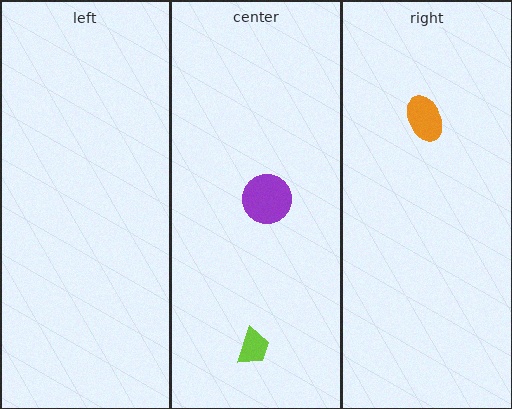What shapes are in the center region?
The purple circle, the lime trapezoid.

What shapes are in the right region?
The orange ellipse.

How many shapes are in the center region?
2.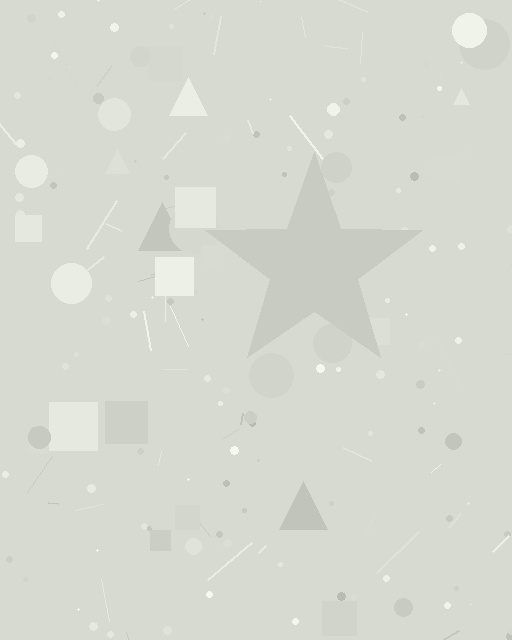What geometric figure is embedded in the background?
A star is embedded in the background.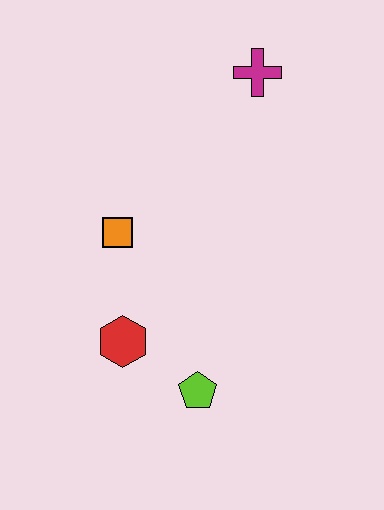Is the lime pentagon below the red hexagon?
Yes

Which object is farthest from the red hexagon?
The magenta cross is farthest from the red hexagon.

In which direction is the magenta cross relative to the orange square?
The magenta cross is above the orange square.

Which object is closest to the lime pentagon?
The red hexagon is closest to the lime pentagon.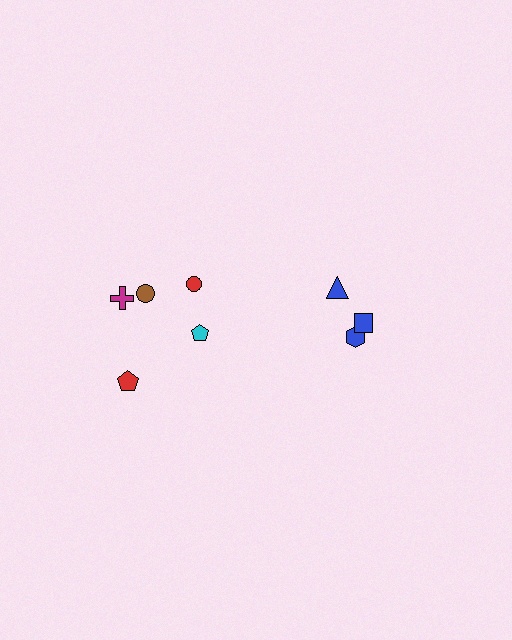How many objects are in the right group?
There are 3 objects.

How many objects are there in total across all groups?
There are 8 objects.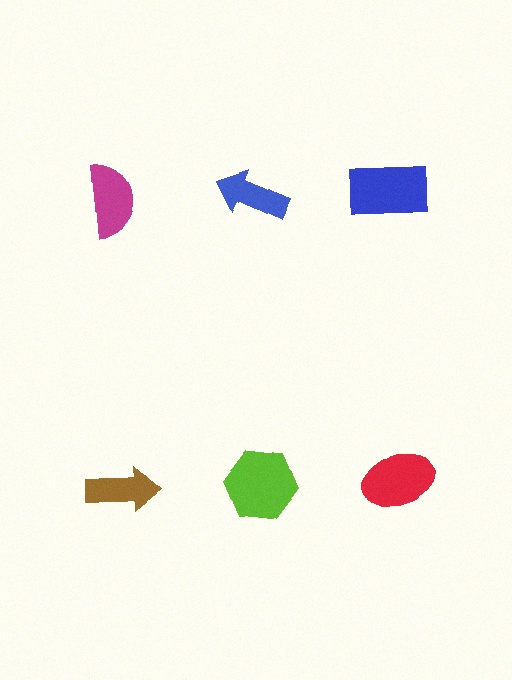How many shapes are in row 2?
3 shapes.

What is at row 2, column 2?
A lime hexagon.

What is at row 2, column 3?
A red ellipse.